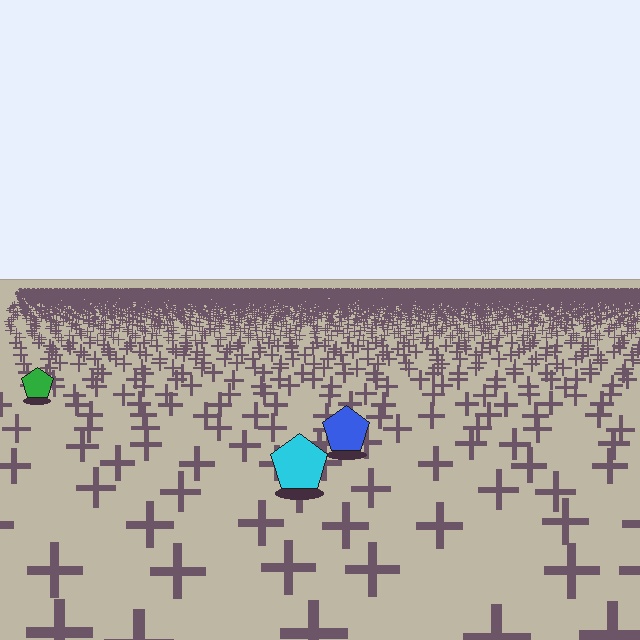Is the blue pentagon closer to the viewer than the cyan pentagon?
No. The cyan pentagon is closer — you can tell from the texture gradient: the ground texture is coarser near it.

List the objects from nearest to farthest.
From nearest to farthest: the cyan pentagon, the blue pentagon, the green pentagon.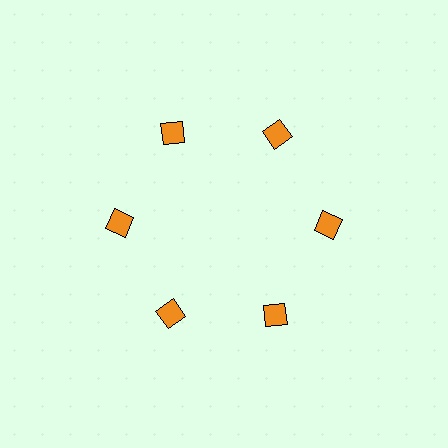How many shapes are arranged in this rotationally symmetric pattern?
There are 6 shapes, arranged in 6 groups of 1.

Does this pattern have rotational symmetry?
Yes, this pattern has 6-fold rotational symmetry. It looks the same after rotating 60 degrees around the center.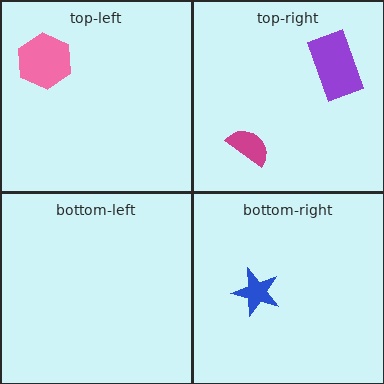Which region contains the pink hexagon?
The top-left region.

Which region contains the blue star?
The bottom-right region.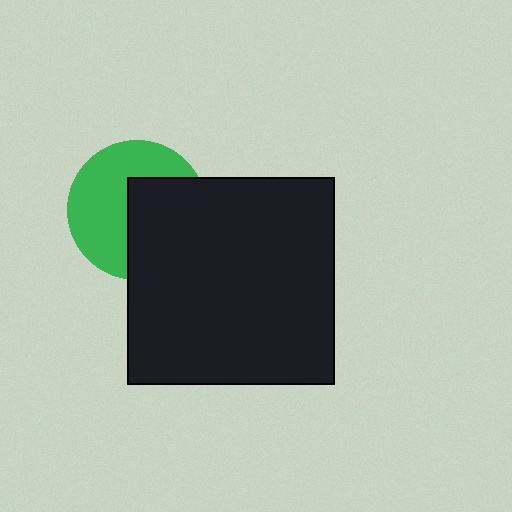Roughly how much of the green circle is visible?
About half of it is visible (roughly 54%).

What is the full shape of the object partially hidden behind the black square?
The partially hidden object is a green circle.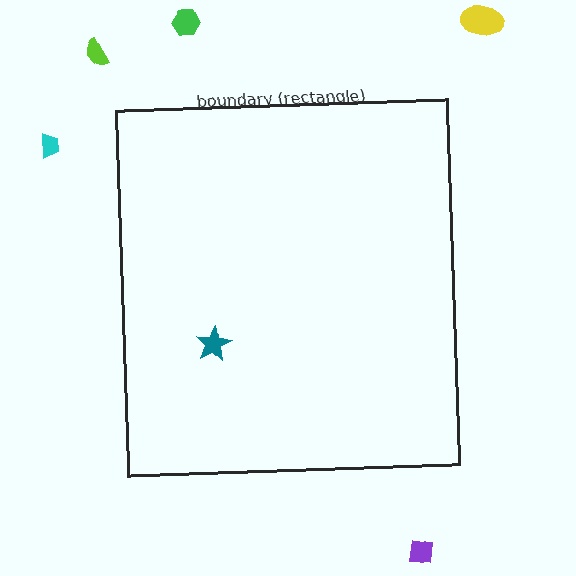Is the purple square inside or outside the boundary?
Outside.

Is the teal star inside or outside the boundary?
Inside.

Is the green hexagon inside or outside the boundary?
Outside.